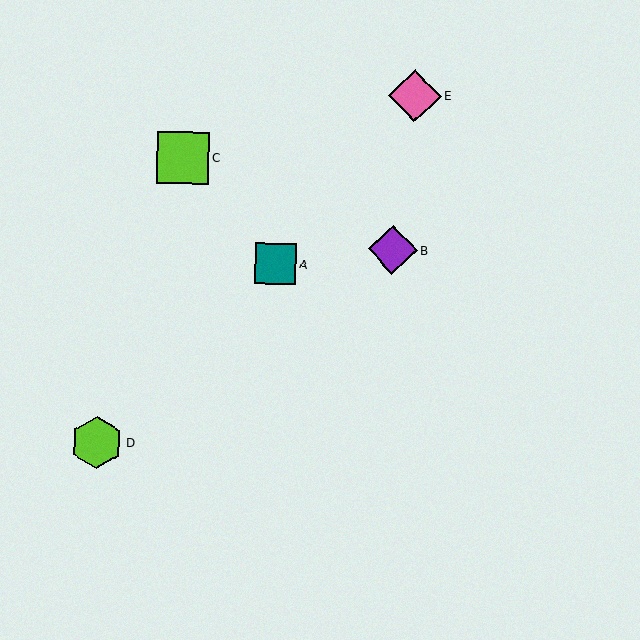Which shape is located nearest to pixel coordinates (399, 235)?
The purple diamond (labeled B) at (393, 250) is nearest to that location.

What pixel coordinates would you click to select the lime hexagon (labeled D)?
Click at (97, 442) to select the lime hexagon D.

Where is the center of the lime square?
The center of the lime square is at (183, 158).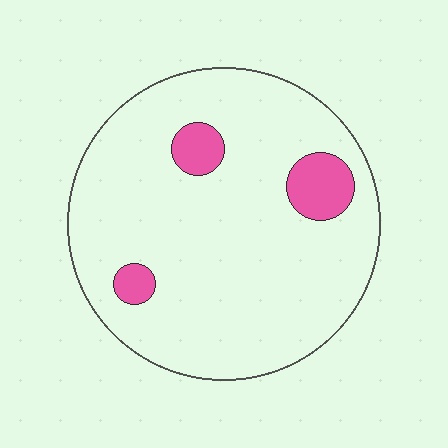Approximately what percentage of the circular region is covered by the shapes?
Approximately 10%.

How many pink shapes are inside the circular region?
3.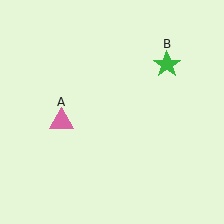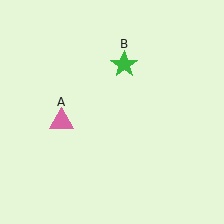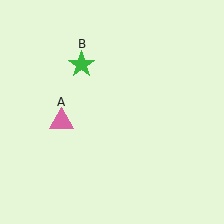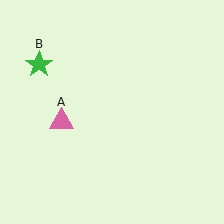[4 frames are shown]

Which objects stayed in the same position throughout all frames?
Pink triangle (object A) remained stationary.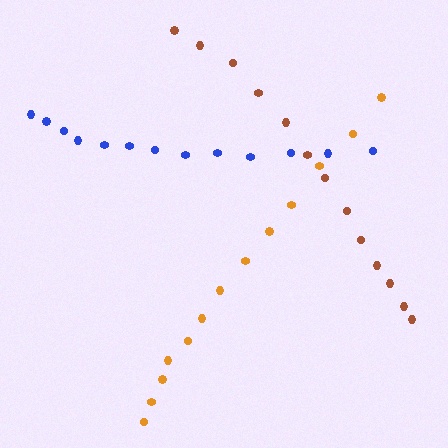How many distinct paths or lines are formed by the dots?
There are 3 distinct paths.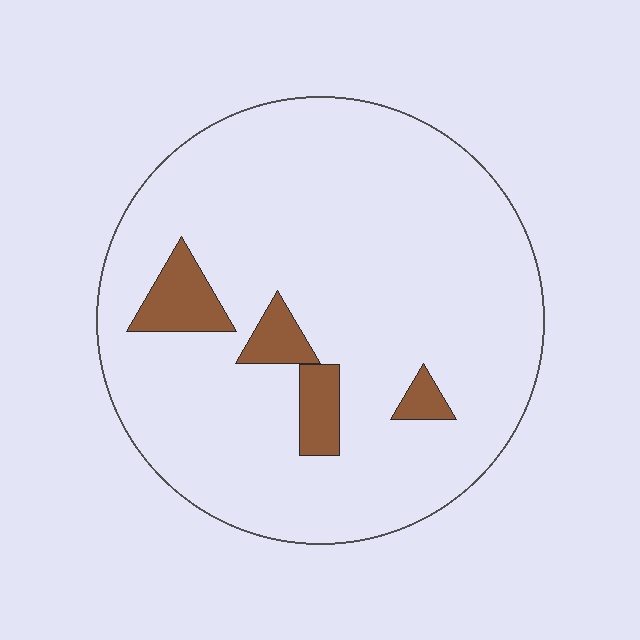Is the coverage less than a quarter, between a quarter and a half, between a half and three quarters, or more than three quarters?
Less than a quarter.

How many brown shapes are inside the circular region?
4.